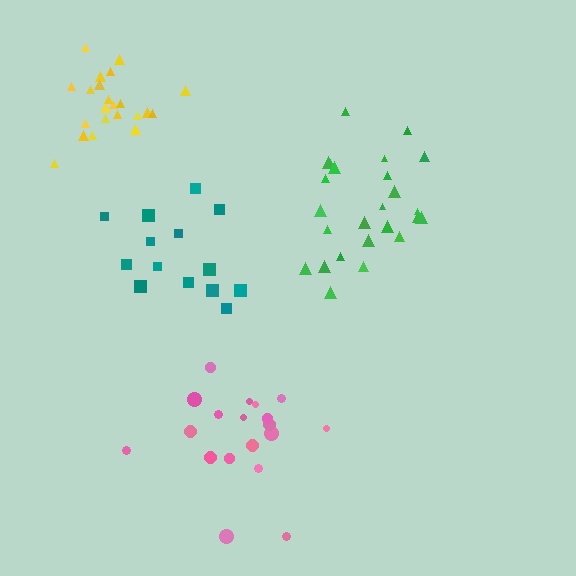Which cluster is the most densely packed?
Yellow.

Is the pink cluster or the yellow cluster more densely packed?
Yellow.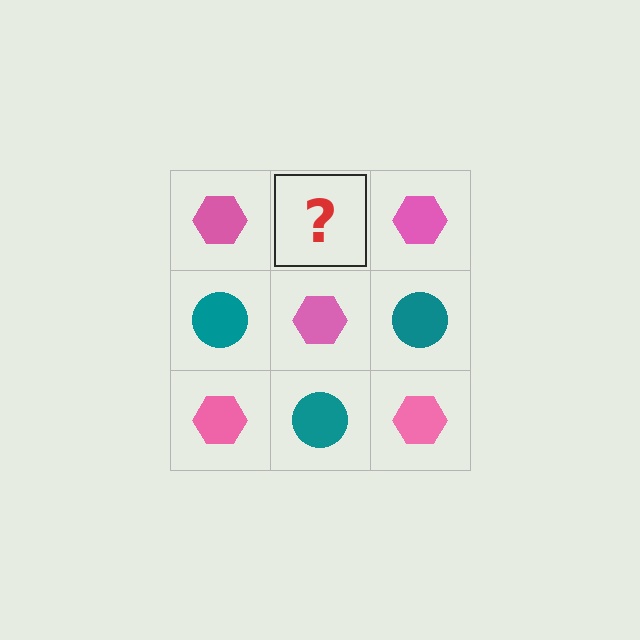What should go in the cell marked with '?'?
The missing cell should contain a teal circle.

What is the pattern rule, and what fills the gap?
The rule is that it alternates pink hexagon and teal circle in a checkerboard pattern. The gap should be filled with a teal circle.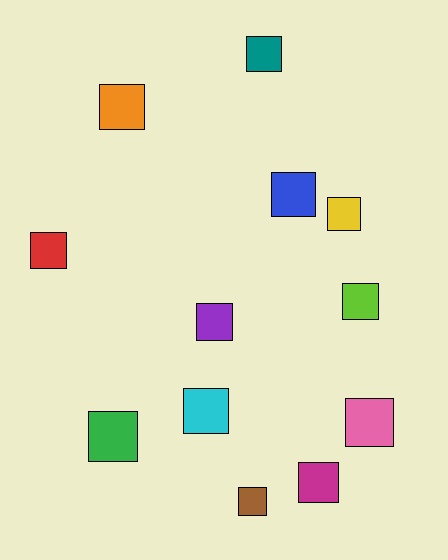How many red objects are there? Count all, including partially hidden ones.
There is 1 red object.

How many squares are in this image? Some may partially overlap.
There are 12 squares.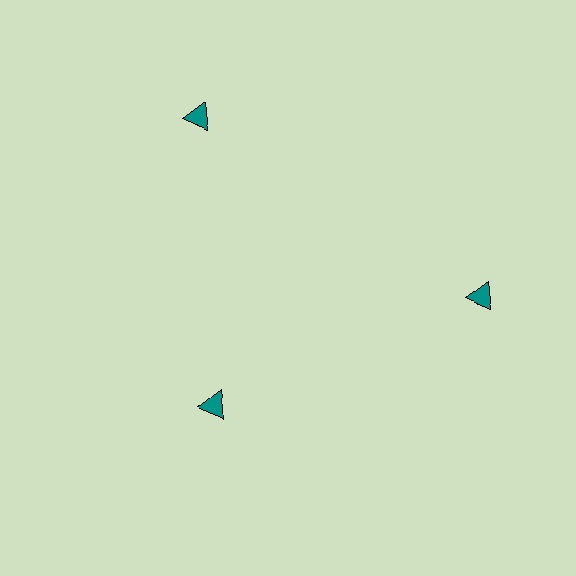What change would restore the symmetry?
The symmetry would be restored by moving it outward, back onto the ring so that all 3 triangles sit at equal angles and equal distance from the center.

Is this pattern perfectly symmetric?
No. The 3 teal triangles are arranged in a ring, but one element near the 7 o'clock position is pulled inward toward the center, breaking the 3-fold rotational symmetry.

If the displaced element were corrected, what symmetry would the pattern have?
It would have 3-fold rotational symmetry — the pattern would map onto itself every 120 degrees.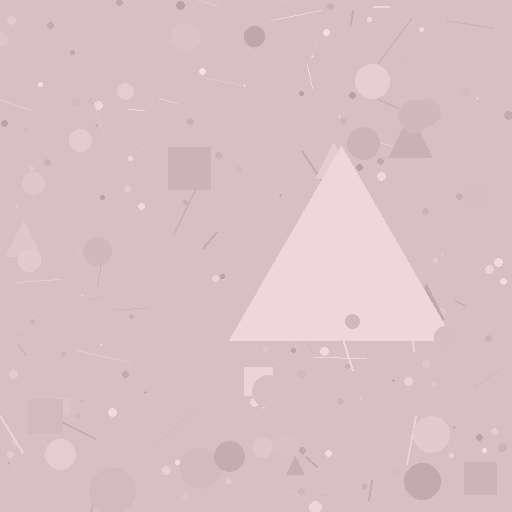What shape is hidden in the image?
A triangle is hidden in the image.